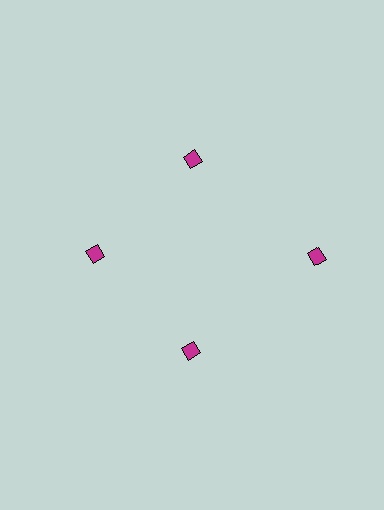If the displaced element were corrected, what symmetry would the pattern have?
It would have 4-fold rotational symmetry — the pattern would map onto itself every 90 degrees.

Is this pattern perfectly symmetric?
No. The 4 magenta diamonds are arranged in a ring, but one element near the 3 o'clock position is pushed outward from the center, breaking the 4-fold rotational symmetry.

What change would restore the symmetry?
The symmetry would be restored by moving it inward, back onto the ring so that all 4 diamonds sit at equal angles and equal distance from the center.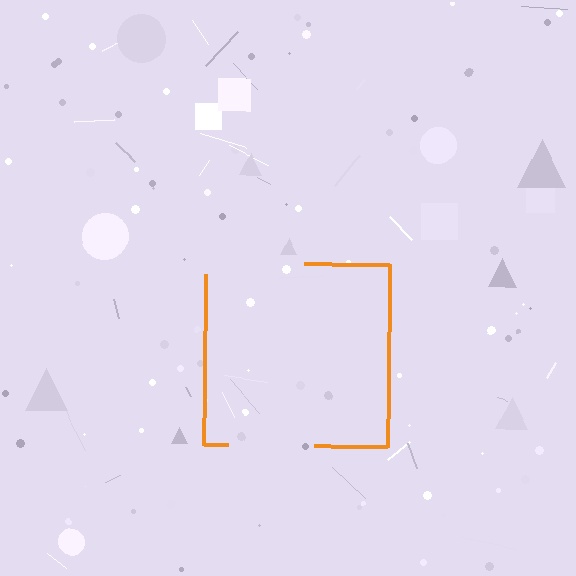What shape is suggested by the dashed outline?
The dashed outline suggests a square.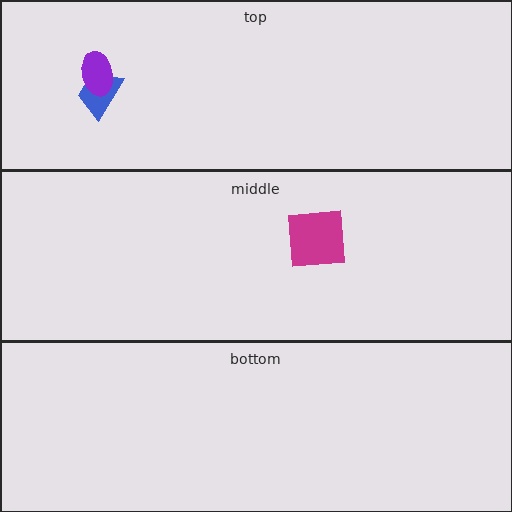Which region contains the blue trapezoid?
The top region.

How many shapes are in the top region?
2.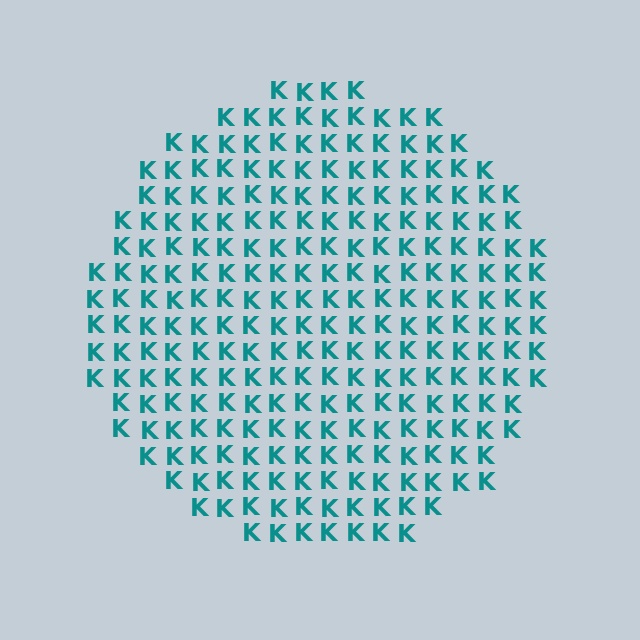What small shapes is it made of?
It is made of small letter K's.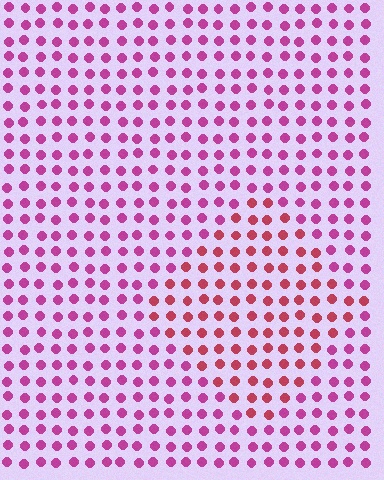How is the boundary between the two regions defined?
The boundary is defined purely by a slight shift in hue (about 31 degrees). Spacing, size, and orientation are identical on both sides.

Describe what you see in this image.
The image is filled with small magenta elements in a uniform arrangement. A diamond-shaped region is visible where the elements are tinted to a slightly different hue, forming a subtle color boundary.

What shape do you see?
I see a diamond.